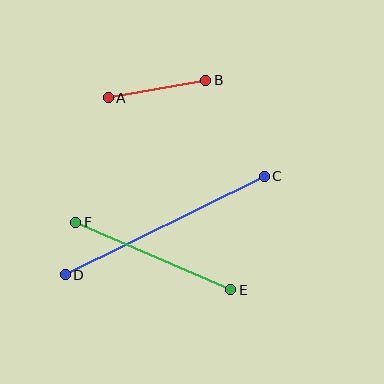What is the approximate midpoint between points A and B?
The midpoint is at approximately (157, 89) pixels.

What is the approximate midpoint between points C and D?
The midpoint is at approximately (165, 226) pixels.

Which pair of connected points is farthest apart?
Points C and D are farthest apart.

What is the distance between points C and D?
The distance is approximately 222 pixels.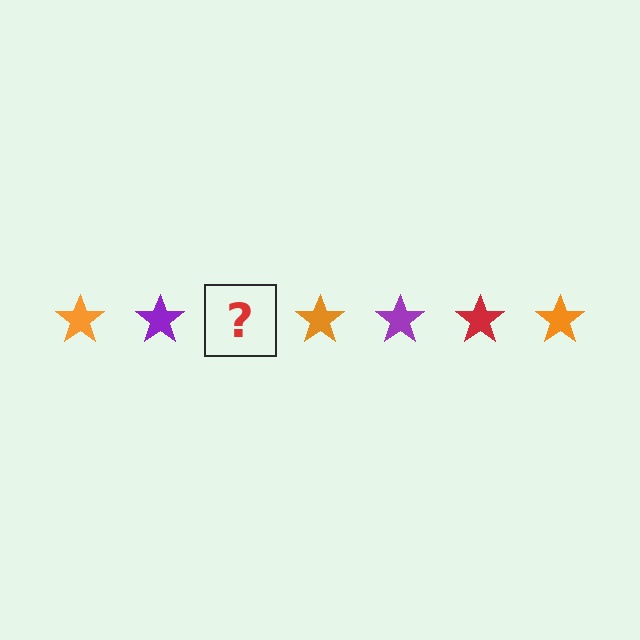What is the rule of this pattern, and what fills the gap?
The rule is that the pattern cycles through orange, purple, red stars. The gap should be filled with a red star.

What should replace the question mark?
The question mark should be replaced with a red star.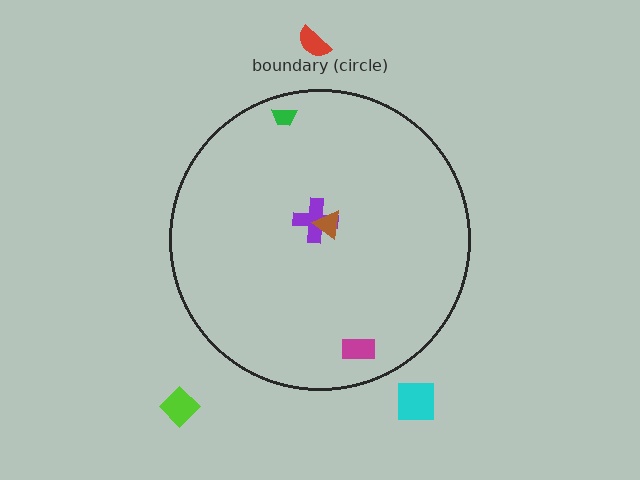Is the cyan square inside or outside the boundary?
Outside.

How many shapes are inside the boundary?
4 inside, 3 outside.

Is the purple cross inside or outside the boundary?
Inside.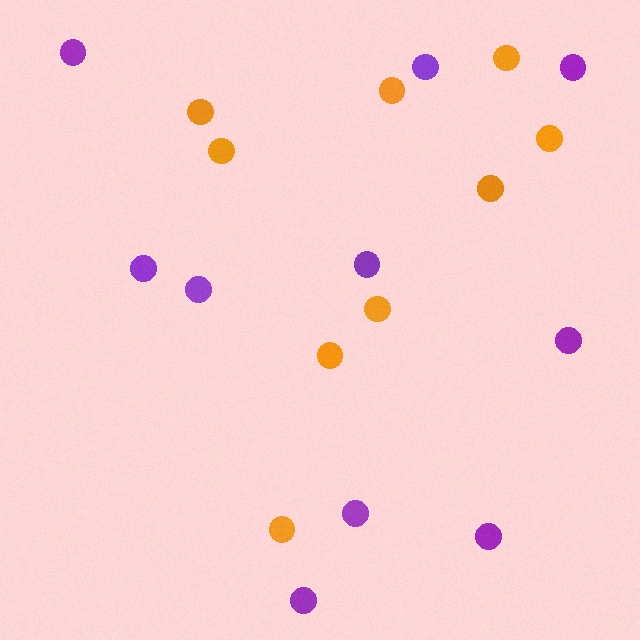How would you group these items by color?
There are 2 groups: one group of orange circles (9) and one group of purple circles (10).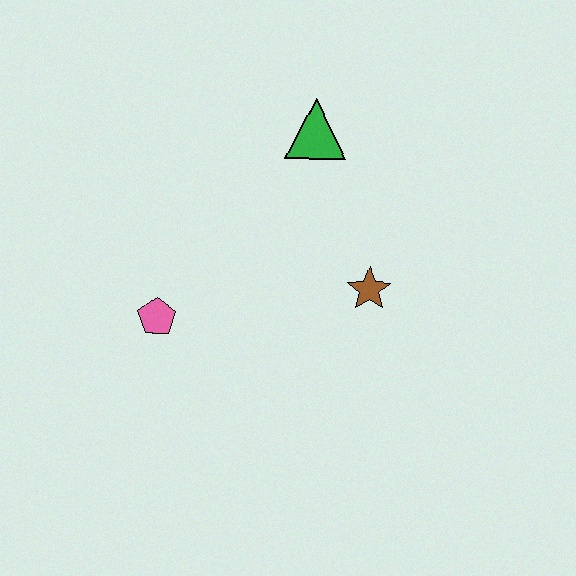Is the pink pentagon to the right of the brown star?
No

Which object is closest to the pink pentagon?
The brown star is closest to the pink pentagon.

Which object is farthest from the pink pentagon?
The green triangle is farthest from the pink pentagon.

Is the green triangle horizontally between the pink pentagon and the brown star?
Yes